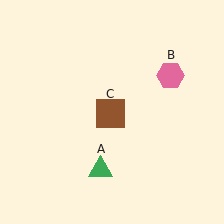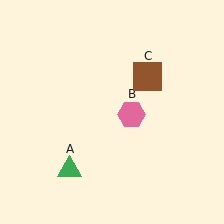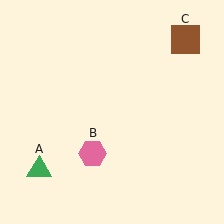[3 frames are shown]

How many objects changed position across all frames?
3 objects changed position: green triangle (object A), pink hexagon (object B), brown square (object C).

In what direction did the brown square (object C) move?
The brown square (object C) moved up and to the right.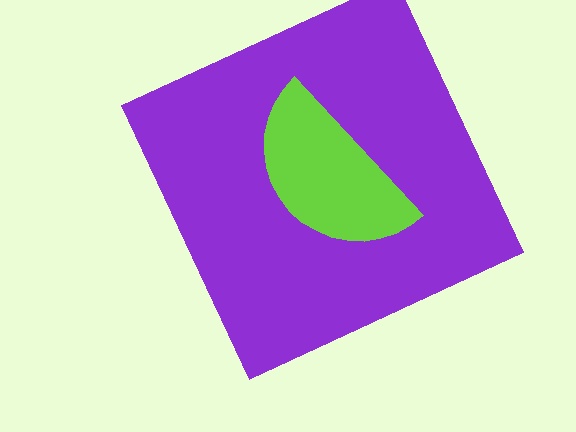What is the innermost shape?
The lime semicircle.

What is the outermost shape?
The purple square.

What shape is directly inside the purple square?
The lime semicircle.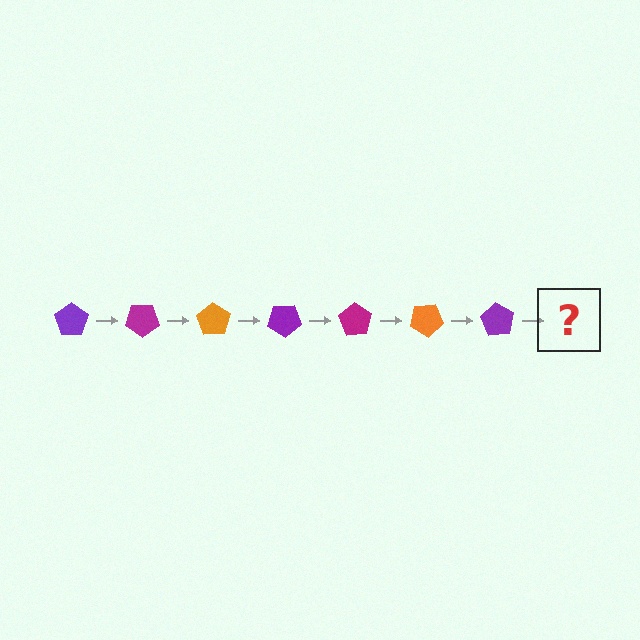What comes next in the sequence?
The next element should be a magenta pentagon, rotated 245 degrees from the start.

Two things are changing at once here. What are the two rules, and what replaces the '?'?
The two rules are that it rotates 35 degrees each step and the color cycles through purple, magenta, and orange. The '?' should be a magenta pentagon, rotated 245 degrees from the start.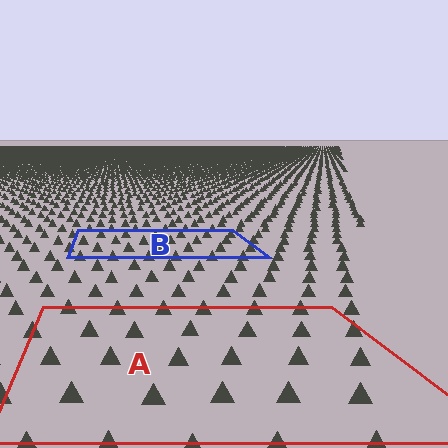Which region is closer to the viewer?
Region A is closer. The texture elements there are larger and more spread out.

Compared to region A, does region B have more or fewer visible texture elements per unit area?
Region B has more texture elements per unit area — they are packed more densely because it is farther away.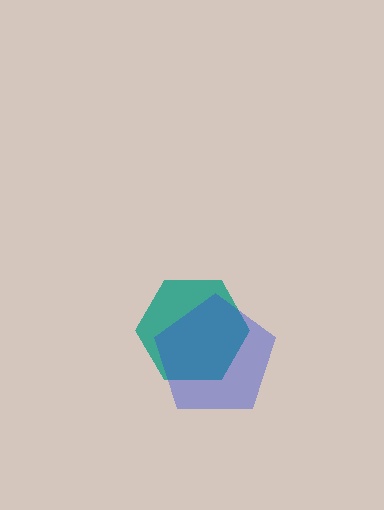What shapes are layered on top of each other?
The layered shapes are: a teal hexagon, a blue pentagon.